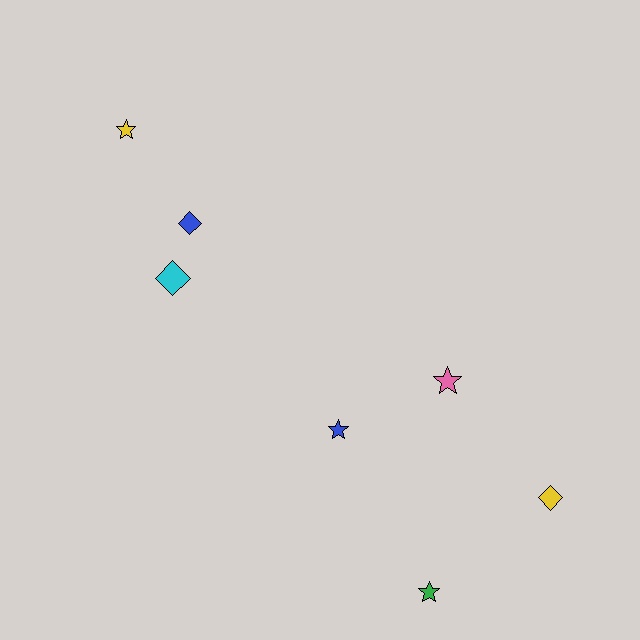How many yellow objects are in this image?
There are 2 yellow objects.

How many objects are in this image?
There are 7 objects.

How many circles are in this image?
There are no circles.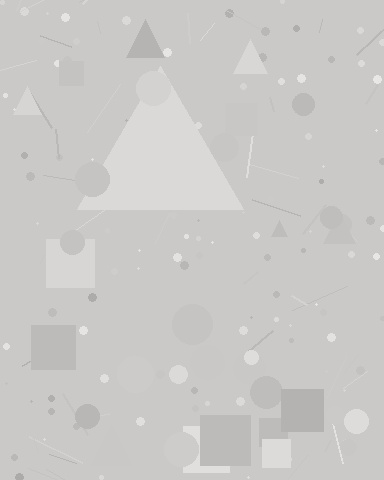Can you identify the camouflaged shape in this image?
The camouflaged shape is a triangle.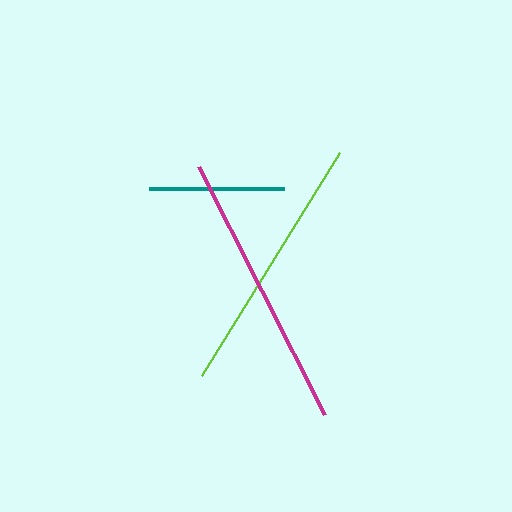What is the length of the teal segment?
The teal segment is approximately 135 pixels long.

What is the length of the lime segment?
The lime segment is approximately 263 pixels long.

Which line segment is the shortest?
The teal line is the shortest at approximately 135 pixels.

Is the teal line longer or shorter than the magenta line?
The magenta line is longer than the teal line.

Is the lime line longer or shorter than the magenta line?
The magenta line is longer than the lime line.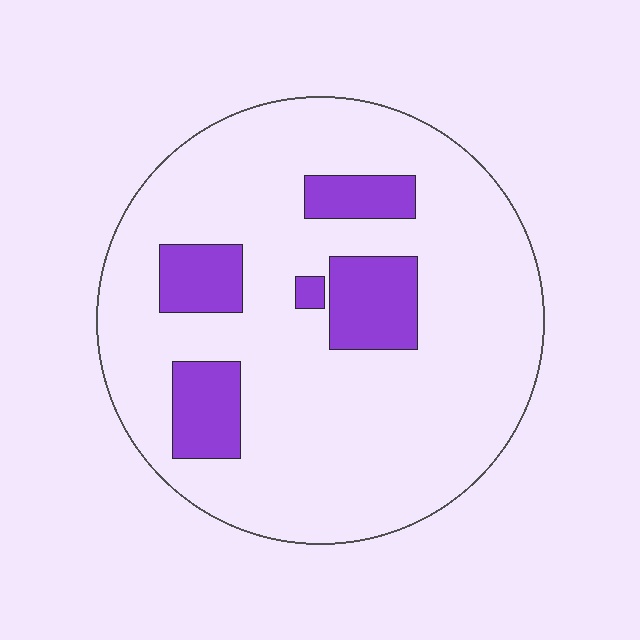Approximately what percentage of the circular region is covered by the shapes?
Approximately 15%.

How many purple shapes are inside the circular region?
5.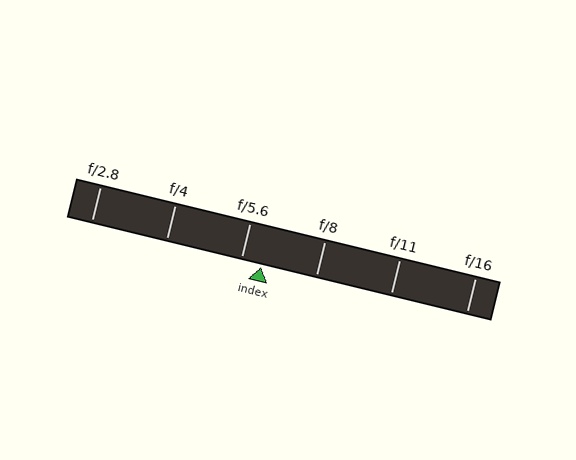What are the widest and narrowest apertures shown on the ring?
The widest aperture shown is f/2.8 and the narrowest is f/16.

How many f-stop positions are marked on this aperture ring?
There are 6 f-stop positions marked.